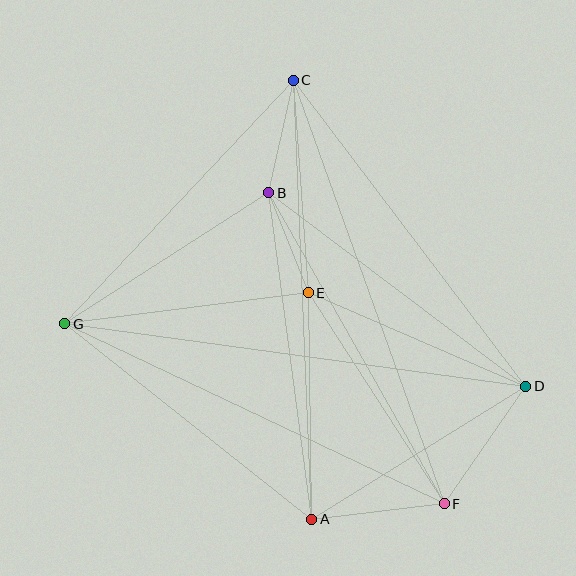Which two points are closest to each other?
Points B and E are closest to each other.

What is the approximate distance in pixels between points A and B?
The distance between A and B is approximately 329 pixels.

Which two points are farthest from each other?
Points D and G are farthest from each other.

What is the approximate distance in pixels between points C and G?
The distance between C and G is approximately 334 pixels.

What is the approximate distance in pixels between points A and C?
The distance between A and C is approximately 439 pixels.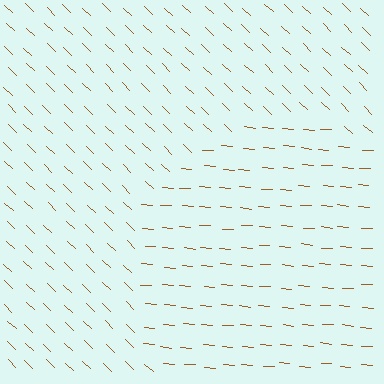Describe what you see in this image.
The image is filled with small brown line segments. A circle region in the image has lines oriented differently from the surrounding lines, creating a visible texture boundary.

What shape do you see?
I see a circle.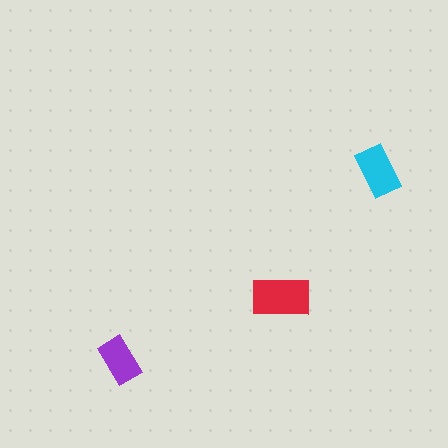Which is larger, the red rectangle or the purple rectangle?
The red one.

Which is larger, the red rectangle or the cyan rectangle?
The red one.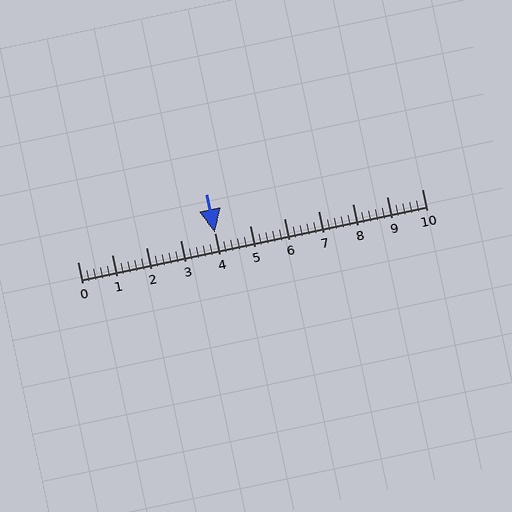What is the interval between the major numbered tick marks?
The major tick marks are spaced 1 units apart.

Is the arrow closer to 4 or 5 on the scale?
The arrow is closer to 4.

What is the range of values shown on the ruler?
The ruler shows values from 0 to 10.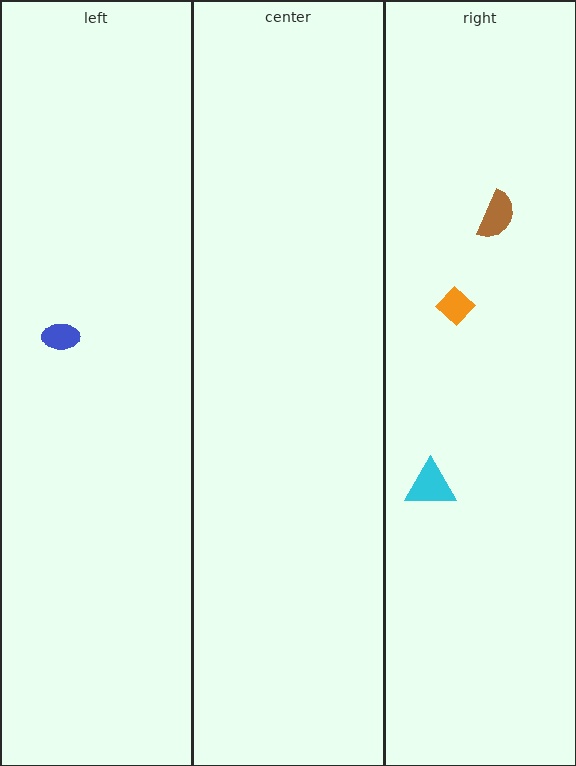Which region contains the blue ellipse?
The left region.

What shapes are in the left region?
The blue ellipse.